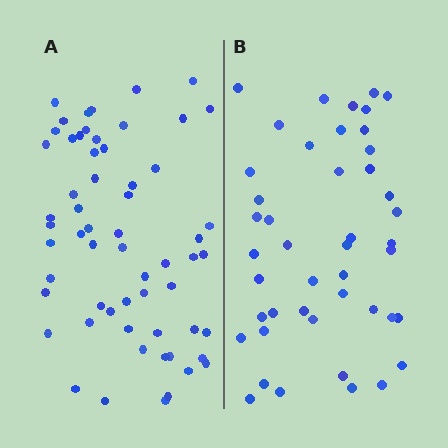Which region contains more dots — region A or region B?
Region A (the left region) has more dots.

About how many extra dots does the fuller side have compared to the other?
Region A has approximately 15 more dots than region B.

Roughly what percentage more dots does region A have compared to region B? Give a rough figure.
About 35% more.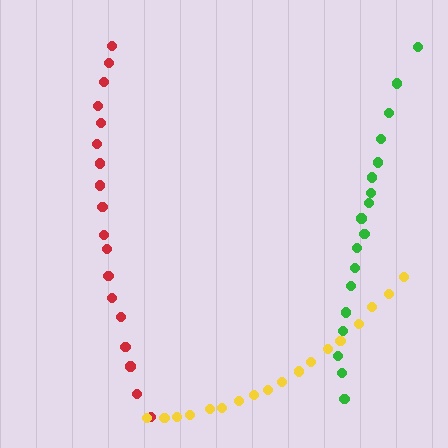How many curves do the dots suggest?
There are 3 distinct paths.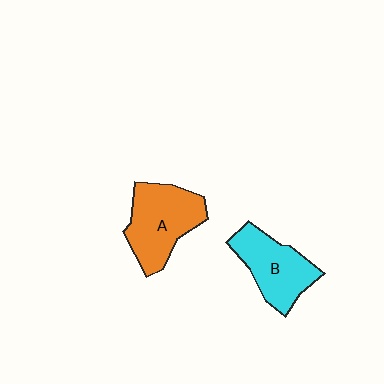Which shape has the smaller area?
Shape B (cyan).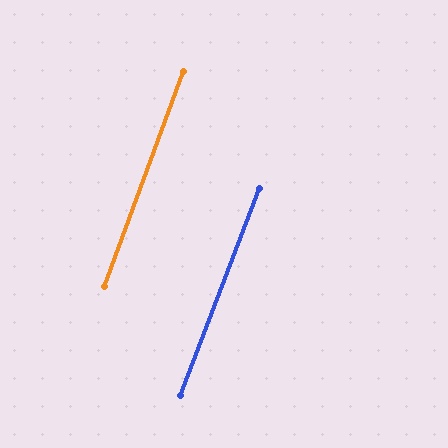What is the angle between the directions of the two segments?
Approximately 1 degree.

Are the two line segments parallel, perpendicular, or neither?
Parallel — their directions differ by only 0.9°.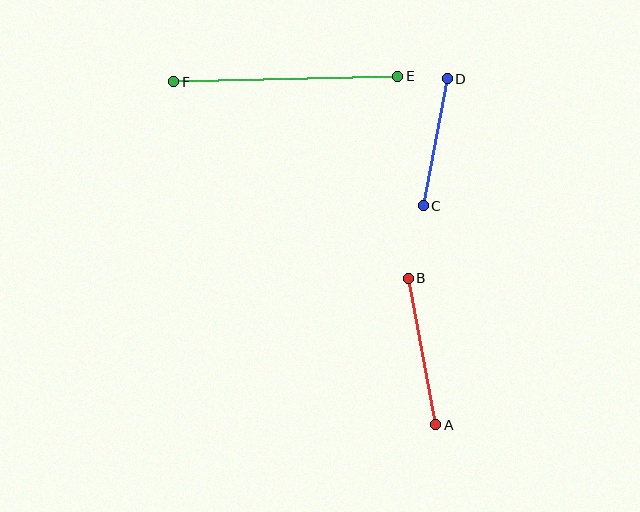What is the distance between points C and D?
The distance is approximately 129 pixels.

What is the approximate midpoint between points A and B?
The midpoint is at approximately (422, 352) pixels.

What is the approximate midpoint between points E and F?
The midpoint is at approximately (286, 79) pixels.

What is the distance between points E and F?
The distance is approximately 224 pixels.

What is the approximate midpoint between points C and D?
The midpoint is at approximately (435, 142) pixels.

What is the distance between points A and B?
The distance is approximately 149 pixels.